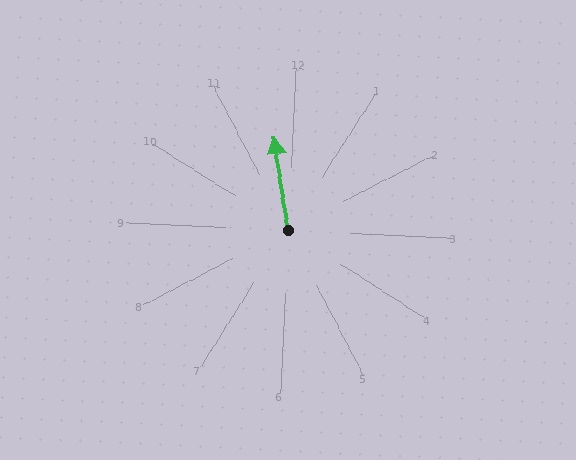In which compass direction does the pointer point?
North.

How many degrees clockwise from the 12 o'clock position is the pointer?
Approximately 349 degrees.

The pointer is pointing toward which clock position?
Roughly 12 o'clock.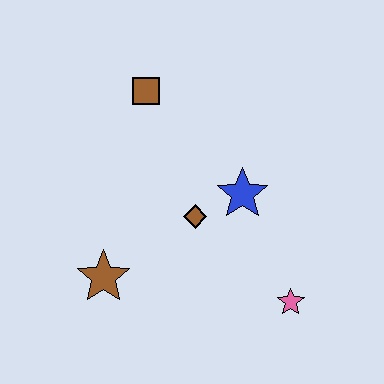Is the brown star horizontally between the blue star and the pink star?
No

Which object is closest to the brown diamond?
The blue star is closest to the brown diamond.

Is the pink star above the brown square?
No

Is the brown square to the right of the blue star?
No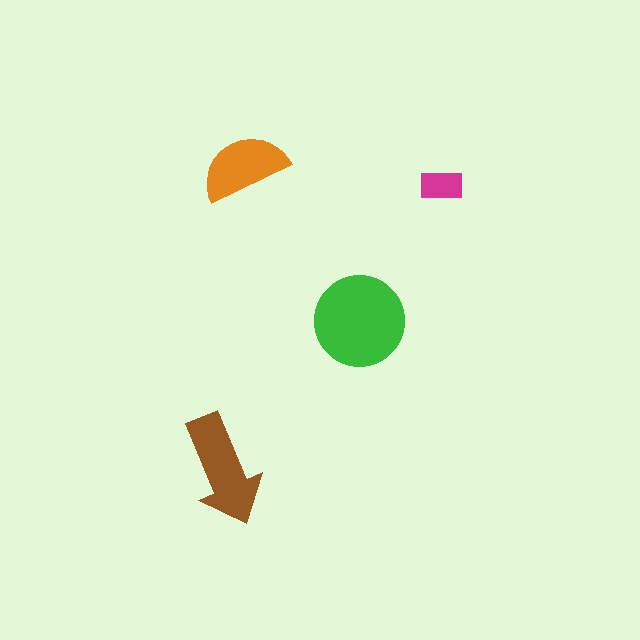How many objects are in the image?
There are 4 objects in the image.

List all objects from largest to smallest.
The green circle, the brown arrow, the orange semicircle, the magenta rectangle.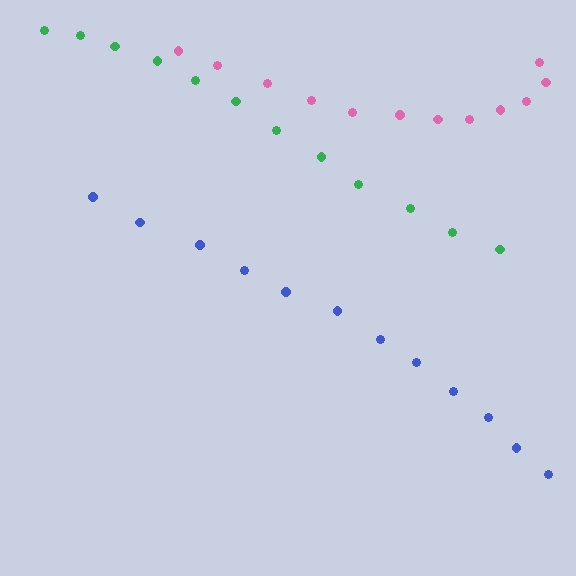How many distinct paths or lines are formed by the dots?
There are 3 distinct paths.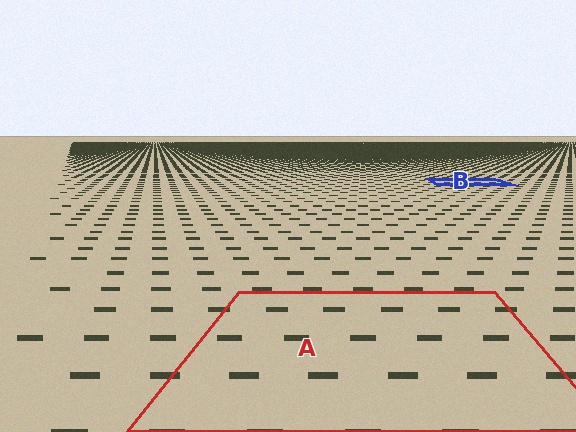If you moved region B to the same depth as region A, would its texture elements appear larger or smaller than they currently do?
They would appear larger. At a closer depth, the same texture elements are projected at a bigger on-screen size.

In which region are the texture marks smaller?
The texture marks are smaller in region B, because it is farther away.